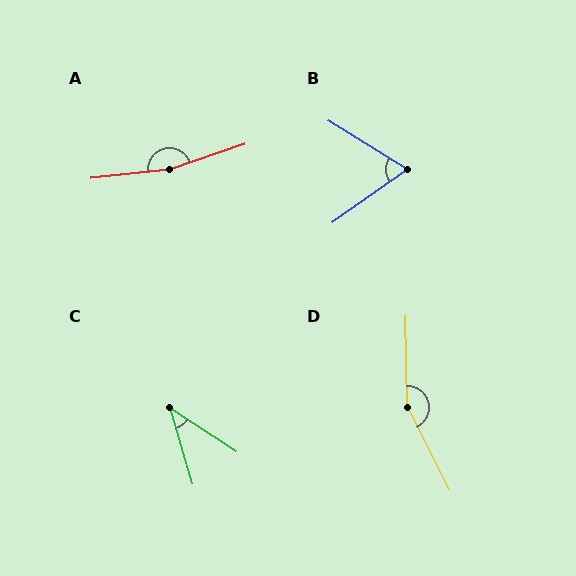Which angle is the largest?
A, at approximately 167 degrees.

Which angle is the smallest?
C, at approximately 40 degrees.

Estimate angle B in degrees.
Approximately 67 degrees.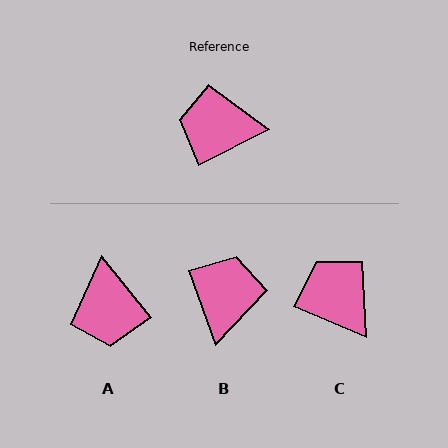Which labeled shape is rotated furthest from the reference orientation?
A, about 102 degrees away.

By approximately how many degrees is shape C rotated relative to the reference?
Approximately 50 degrees clockwise.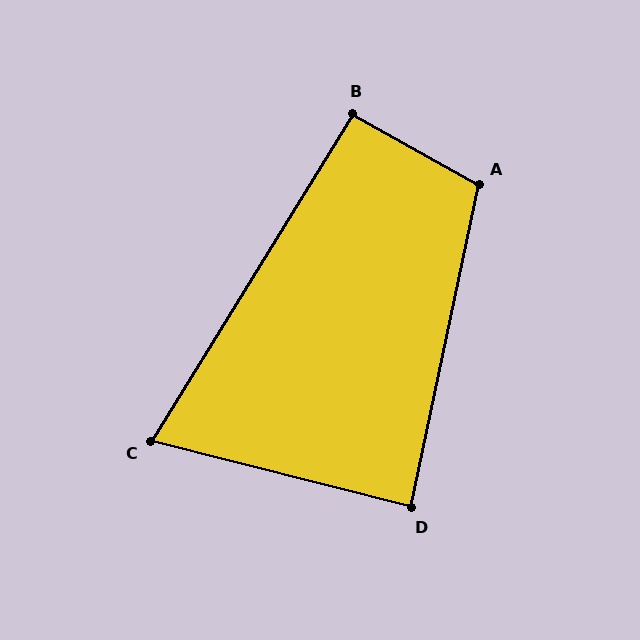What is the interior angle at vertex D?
Approximately 88 degrees (approximately right).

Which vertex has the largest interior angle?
A, at approximately 108 degrees.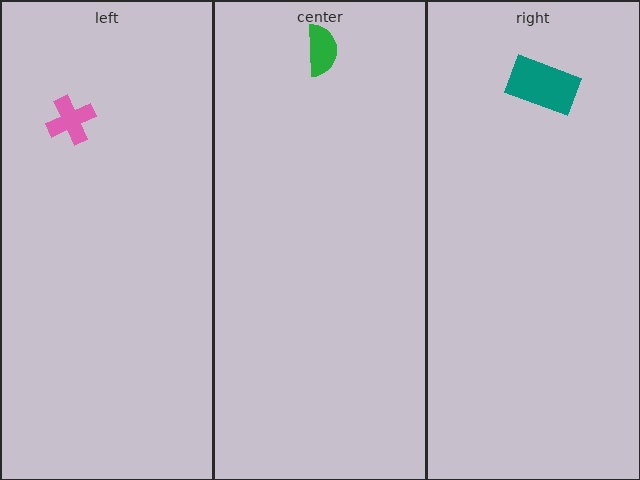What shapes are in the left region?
The pink cross.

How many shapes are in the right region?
1.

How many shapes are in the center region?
1.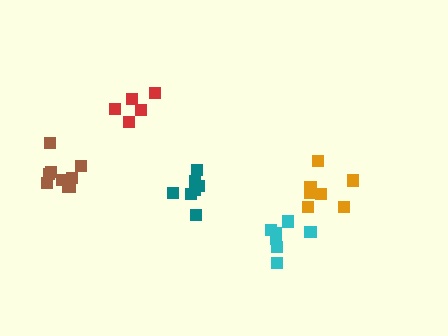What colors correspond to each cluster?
The clusters are colored: teal, red, orange, brown, cyan.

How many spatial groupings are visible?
There are 5 spatial groupings.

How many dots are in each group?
Group 1: 7 dots, Group 2: 5 dots, Group 3: 7 dots, Group 4: 9 dots, Group 5: 7 dots (35 total).